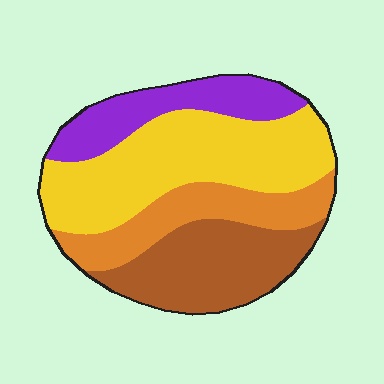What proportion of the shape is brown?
Brown covers around 25% of the shape.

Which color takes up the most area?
Yellow, at roughly 40%.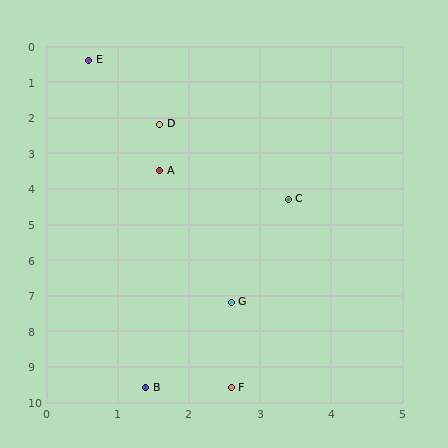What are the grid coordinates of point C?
Point C is at approximately (3.4, 4.3).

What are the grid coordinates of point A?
Point A is at approximately (1.6, 3.5).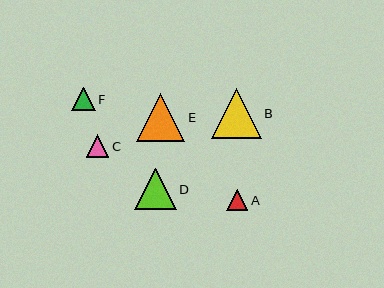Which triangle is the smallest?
Triangle A is the smallest with a size of approximately 21 pixels.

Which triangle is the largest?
Triangle B is the largest with a size of approximately 50 pixels.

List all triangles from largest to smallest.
From largest to smallest: B, E, D, F, C, A.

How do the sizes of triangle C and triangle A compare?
Triangle C and triangle A are approximately the same size.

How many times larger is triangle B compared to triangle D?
Triangle B is approximately 1.2 times the size of triangle D.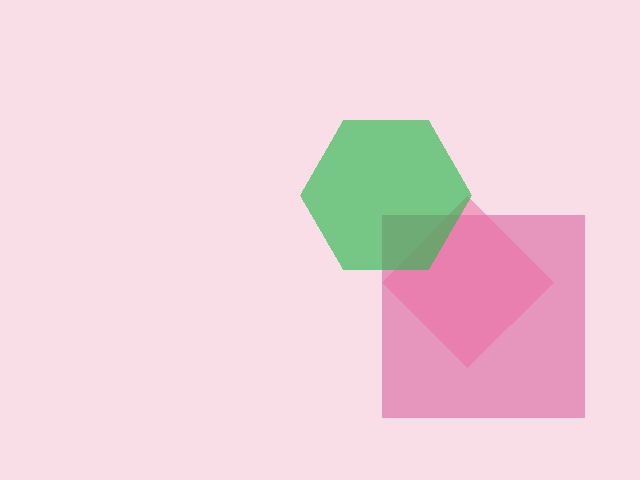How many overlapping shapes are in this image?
There are 3 overlapping shapes in the image.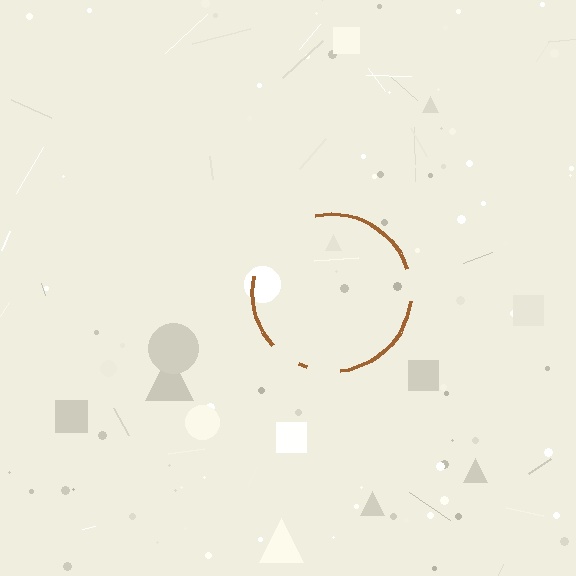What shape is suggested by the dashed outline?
The dashed outline suggests a circle.